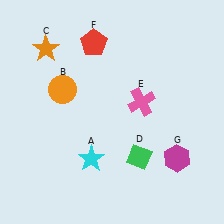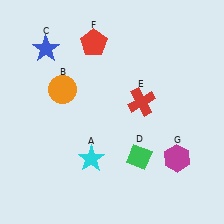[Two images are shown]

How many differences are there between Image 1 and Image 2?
There are 2 differences between the two images.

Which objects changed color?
C changed from orange to blue. E changed from pink to red.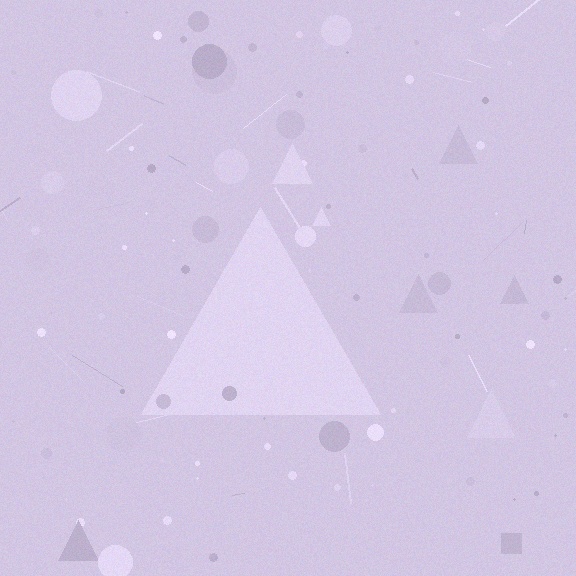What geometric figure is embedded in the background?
A triangle is embedded in the background.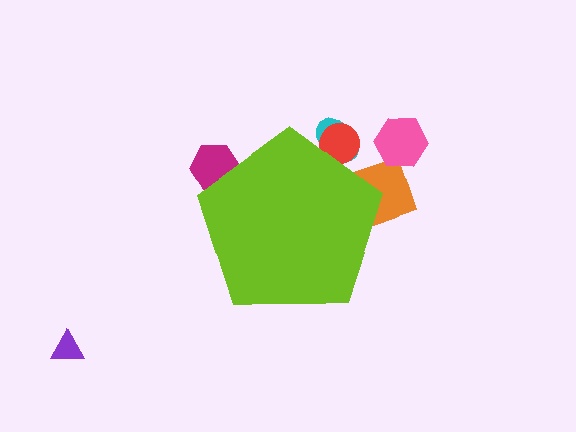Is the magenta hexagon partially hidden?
Yes, the magenta hexagon is partially hidden behind the lime pentagon.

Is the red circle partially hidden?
Yes, the red circle is partially hidden behind the lime pentagon.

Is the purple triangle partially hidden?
No, the purple triangle is fully visible.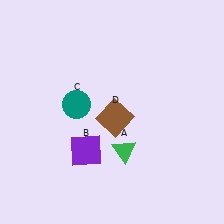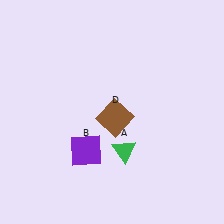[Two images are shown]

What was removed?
The teal circle (C) was removed in Image 2.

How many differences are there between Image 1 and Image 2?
There is 1 difference between the two images.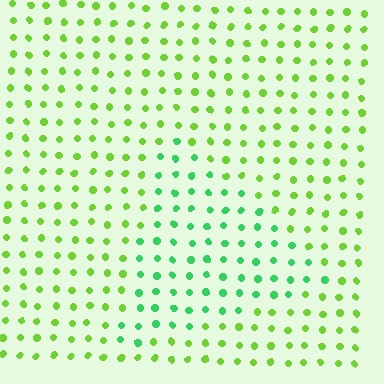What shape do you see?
I see a triangle.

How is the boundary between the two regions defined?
The boundary is defined purely by a slight shift in hue (about 40 degrees). Spacing, size, and orientation are identical on both sides.